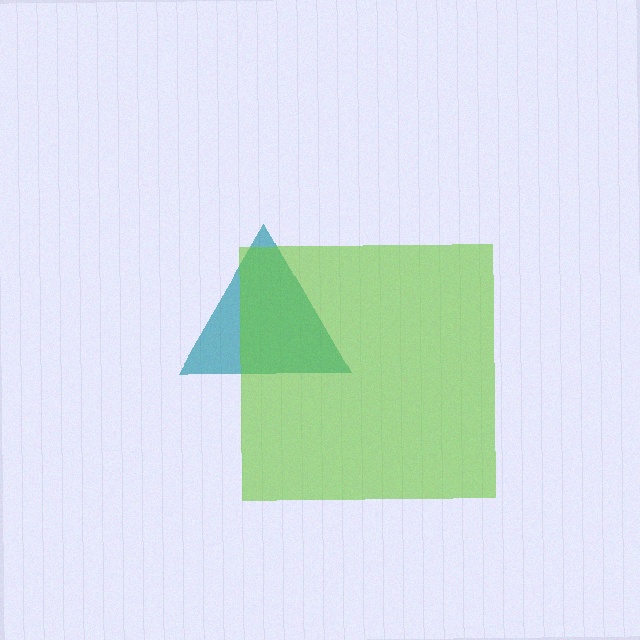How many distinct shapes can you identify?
There are 2 distinct shapes: a teal triangle, a lime square.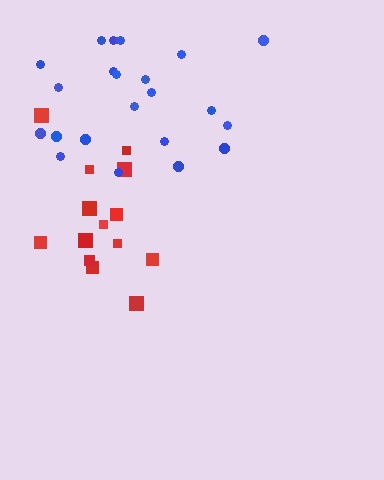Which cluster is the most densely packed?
Blue.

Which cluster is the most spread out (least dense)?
Red.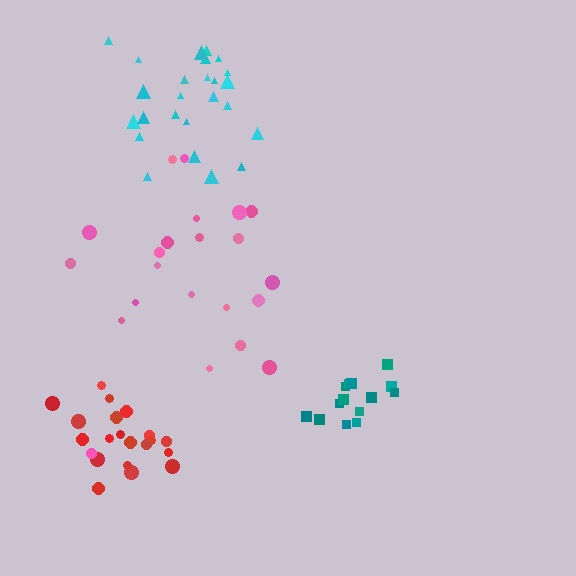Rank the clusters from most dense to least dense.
red, teal, cyan, pink.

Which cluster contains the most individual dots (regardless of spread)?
Cyan (25).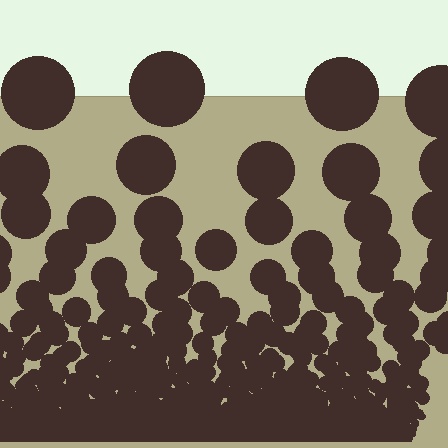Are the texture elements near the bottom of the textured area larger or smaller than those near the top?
Smaller. The gradient is inverted — elements near the bottom are smaller and denser.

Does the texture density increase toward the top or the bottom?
Density increases toward the bottom.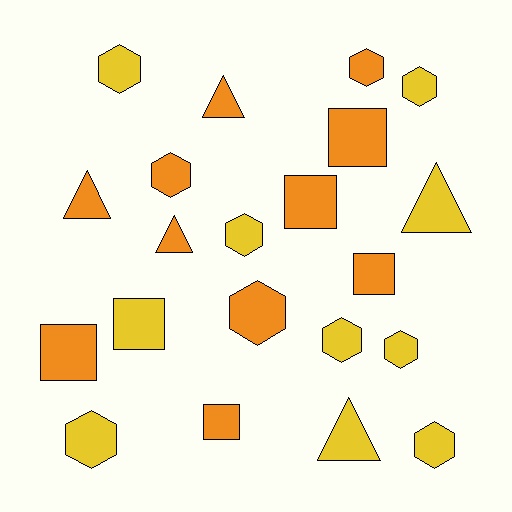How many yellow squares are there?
There is 1 yellow square.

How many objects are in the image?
There are 21 objects.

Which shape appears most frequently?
Hexagon, with 10 objects.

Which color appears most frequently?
Orange, with 11 objects.